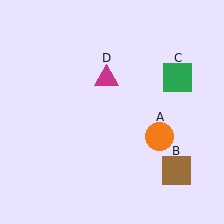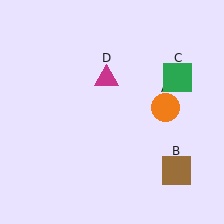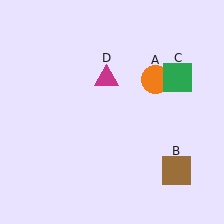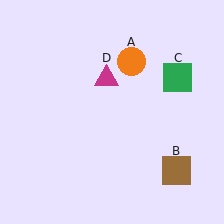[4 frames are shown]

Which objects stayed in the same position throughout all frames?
Brown square (object B) and green square (object C) and magenta triangle (object D) remained stationary.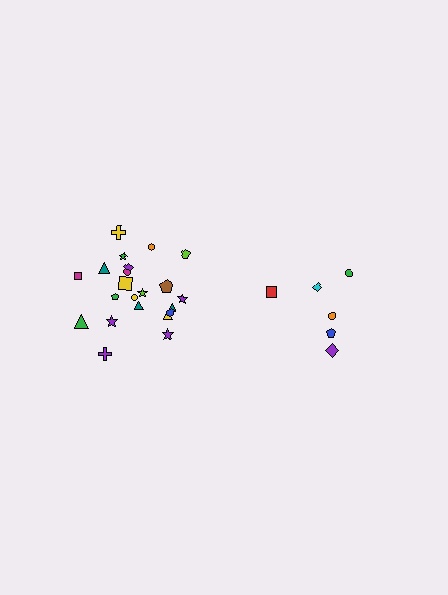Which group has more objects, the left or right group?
The left group.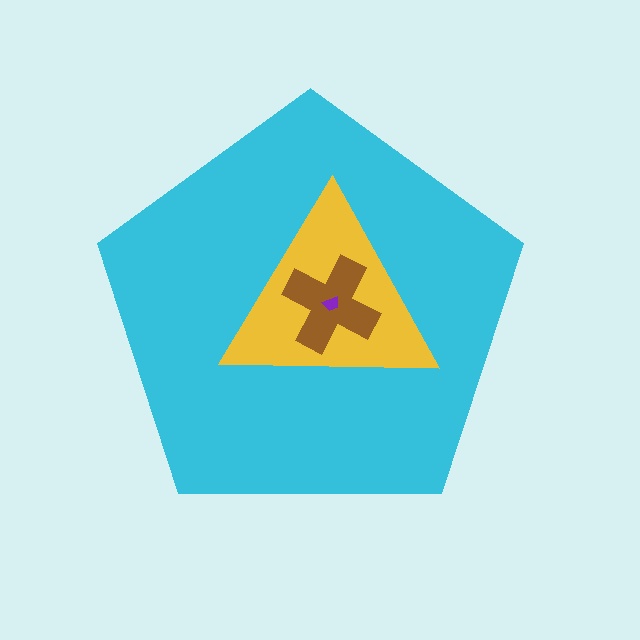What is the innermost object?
The purple trapezoid.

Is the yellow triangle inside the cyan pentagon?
Yes.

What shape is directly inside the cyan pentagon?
The yellow triangle.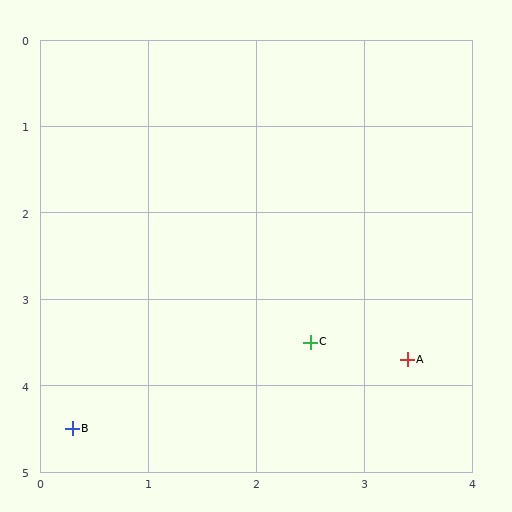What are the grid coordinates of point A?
Point A is at approximately (3.4, 3.7).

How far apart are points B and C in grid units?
Points B and C are about 2.4 grid units apart.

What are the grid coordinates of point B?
Point B is at approximately (0.3, 4.5).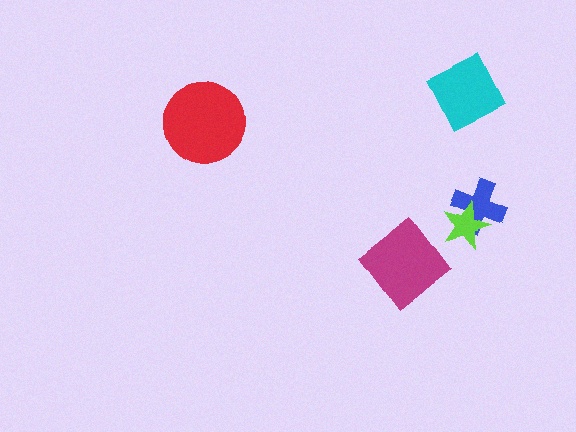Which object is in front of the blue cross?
The lime star is in front of the blue cross.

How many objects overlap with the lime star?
1 object overlaps with the lime star.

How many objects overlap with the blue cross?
1 object overlaps with the blue cross.